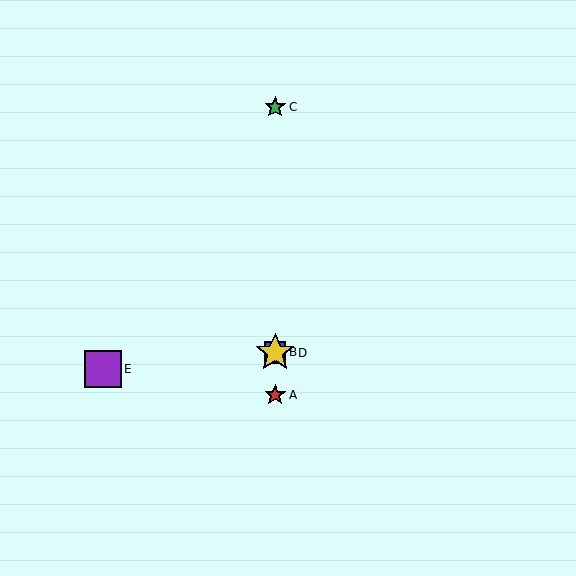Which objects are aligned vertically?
Objects A, B, C, D are aligned vertically.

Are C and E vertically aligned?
No, C is at x≈275 and E is at x≈103.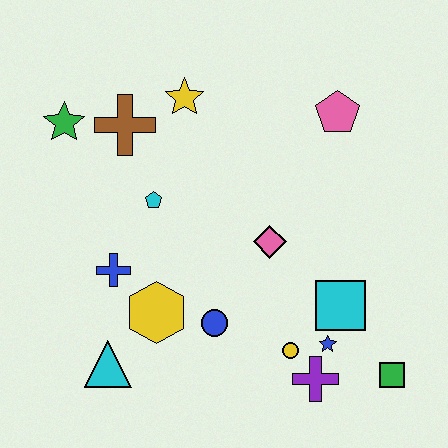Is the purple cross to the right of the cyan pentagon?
Yes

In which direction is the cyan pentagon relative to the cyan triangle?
The cyan pentagon is above the cyan triangle.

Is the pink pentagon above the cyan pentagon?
Yes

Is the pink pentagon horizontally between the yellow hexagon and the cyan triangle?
No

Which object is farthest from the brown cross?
The green square is farthest from the brown cross.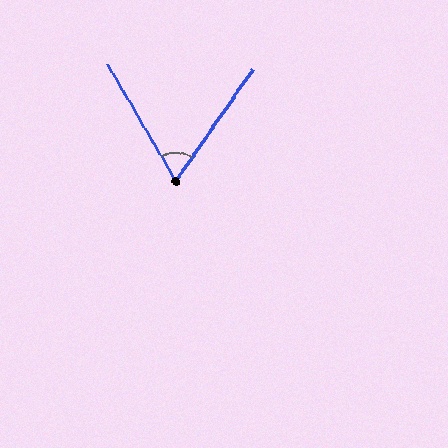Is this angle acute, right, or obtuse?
It is acute.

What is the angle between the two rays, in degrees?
Approximately 65 degrees.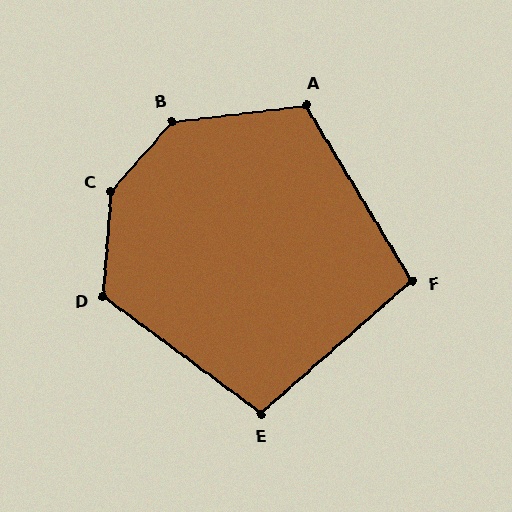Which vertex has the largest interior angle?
C, at approximately 144 degrees.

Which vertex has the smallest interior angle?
F, at approximately 100 degrees.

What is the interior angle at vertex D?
Approximately 122 degrees (obtuse).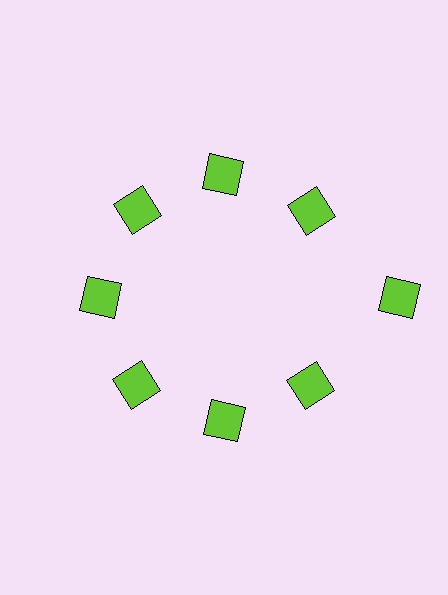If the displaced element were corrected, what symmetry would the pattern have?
It would have 8-fold rotational symmetry — the pattern would map onto itself every 45 degrees.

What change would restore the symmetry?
The symmetry would be restored by moving it inward, back onto the ring so that all 8 squares sit at equal angles and equal distance from the center.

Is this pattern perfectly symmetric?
No. The 8 lime squares are arranged in a ring, but one element near the 3 o'clock position is pushed outward from the center, breaking the 8-fold rotational symmetry.